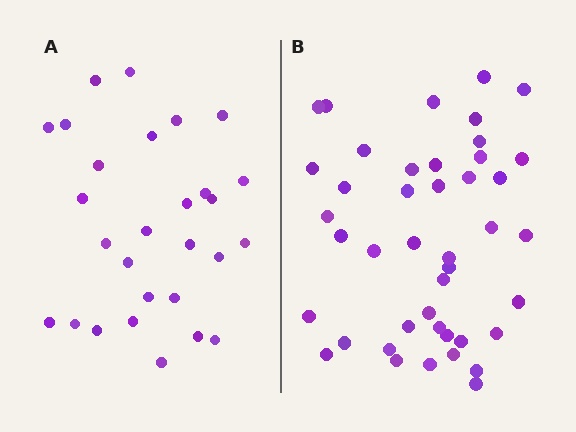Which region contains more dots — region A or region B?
Region B (the right region) has more dots.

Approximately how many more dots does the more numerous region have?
Region B has approximately 15 more dots than region A.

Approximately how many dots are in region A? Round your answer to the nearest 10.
About 30 dots. (The exact count is 28, which rounds to 30.)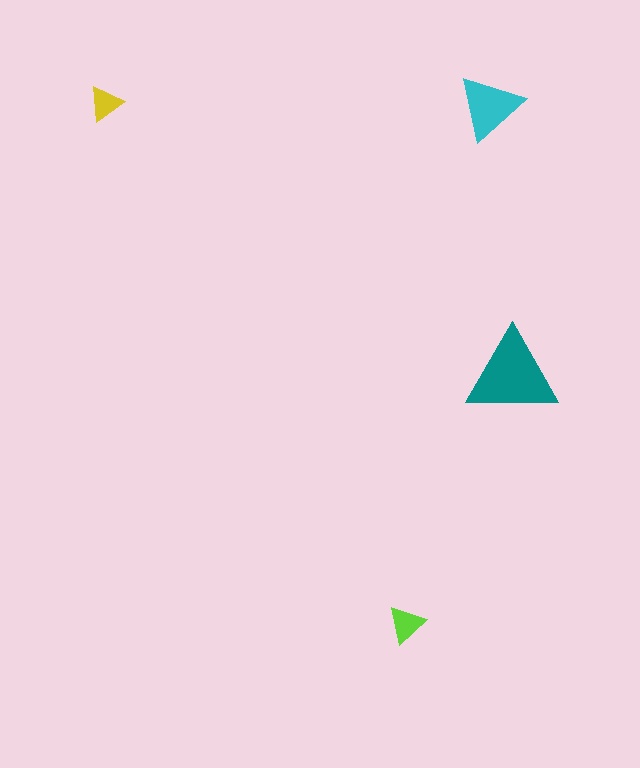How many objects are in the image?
There are 4 objects in the image.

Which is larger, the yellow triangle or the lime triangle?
The lime one.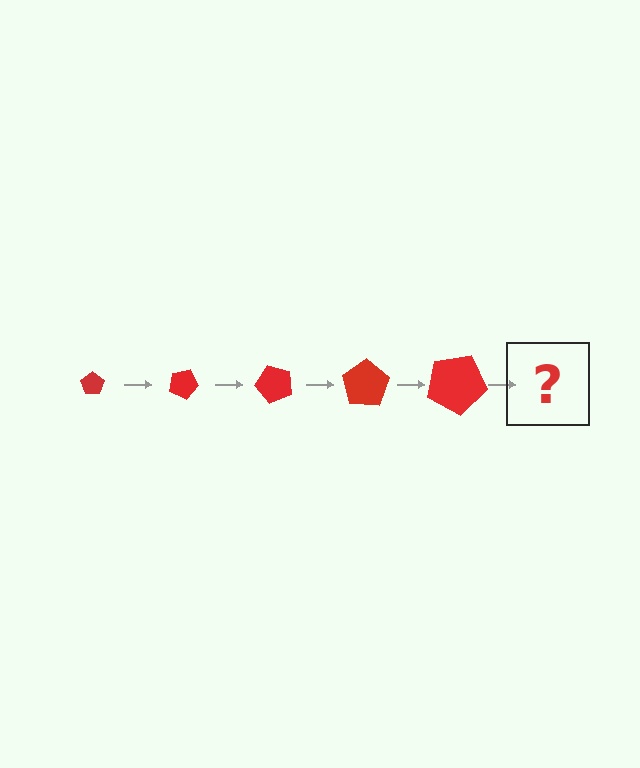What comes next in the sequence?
The next element should be a pentagon, larger than the previous one and rotated 125 degrees from the start.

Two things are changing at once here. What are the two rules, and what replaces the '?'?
The two rules are that the pentagon grows larger each step and it rotates 25 degrees each step. The '?' should be a pentagon, larger than the previous one and rotated 125 degrees from the start.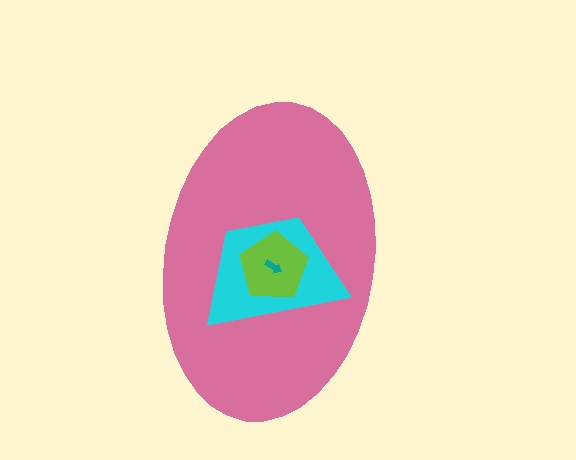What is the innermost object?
The teal arrow.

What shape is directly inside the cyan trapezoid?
The lime pentagon.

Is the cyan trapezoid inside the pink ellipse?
Yes.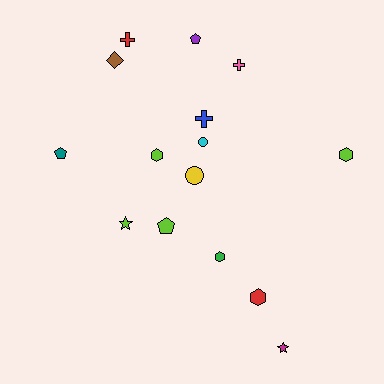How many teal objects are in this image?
There is 1 teal object.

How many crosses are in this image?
There are 3 crosses.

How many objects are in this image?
There are 15 objects.